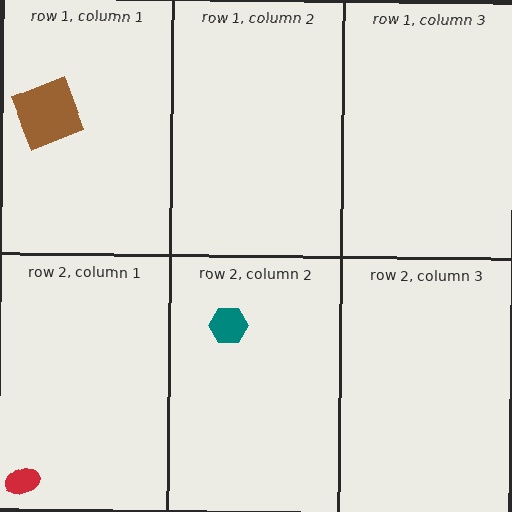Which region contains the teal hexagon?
The row 2, column 2 region.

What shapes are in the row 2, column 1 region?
The red ellipse.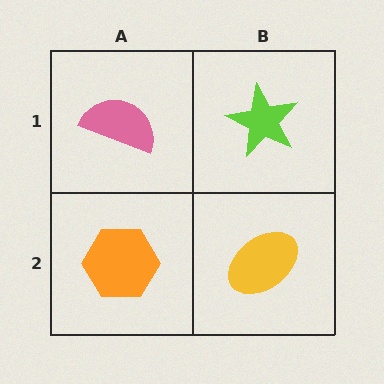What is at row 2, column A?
An orange hexagon.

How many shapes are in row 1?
2 shapes.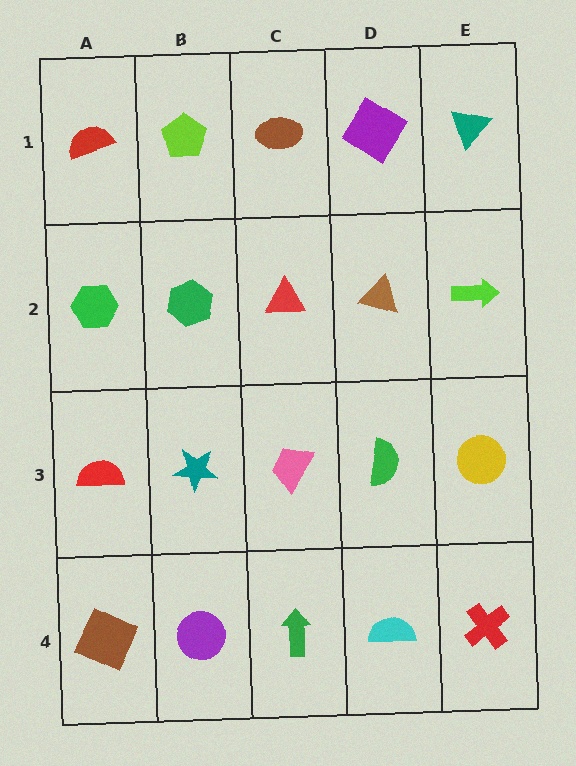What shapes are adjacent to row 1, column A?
A green hexagon (row 2, column A), a lime pentagon (row 1, column B).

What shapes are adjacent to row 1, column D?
A brown triangle (row 2, column D), a brown ellipse (row 1, column C), a teal triangle (row 1, column E).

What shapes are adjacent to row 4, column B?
A teal star (row 3, column B), a brown square (row 4, column A), a green arrow (row 4, column C).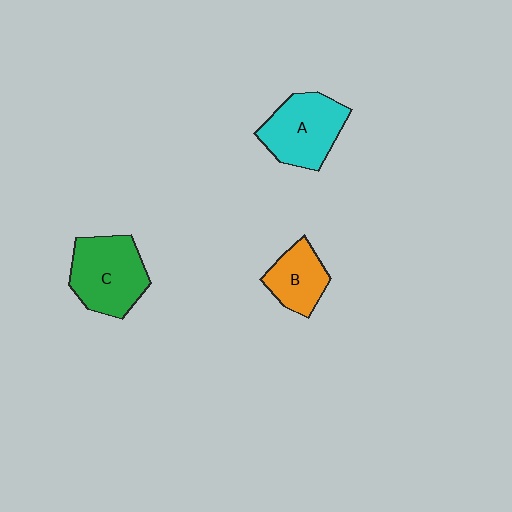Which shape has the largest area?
Shape C (green).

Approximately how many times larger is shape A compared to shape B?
Approximately 1.5 times.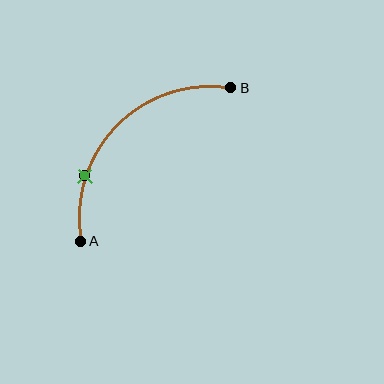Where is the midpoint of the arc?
The arc midpoint is the point on the curve farthest from the straight line joining A and B. It sits above and to the left of that line.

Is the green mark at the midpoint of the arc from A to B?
No. The green mark lies on the arc but is closer to endpoint A. The arc midpoint would be at the point on the curve equidistant along the arc from both A and B.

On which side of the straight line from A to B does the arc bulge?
The arc bulges above and to the left of the straight line connecting A and B.